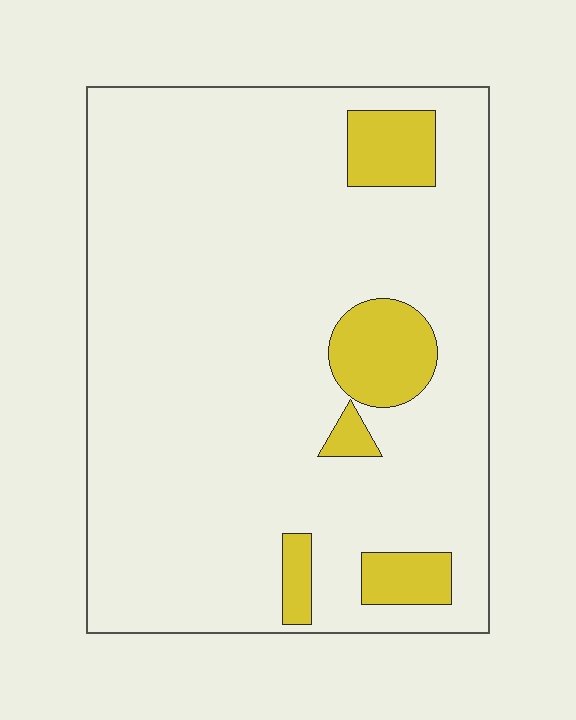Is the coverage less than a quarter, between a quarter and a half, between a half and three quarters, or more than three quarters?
Less than a quarter.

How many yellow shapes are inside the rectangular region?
5.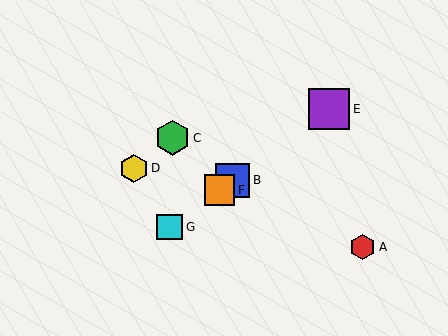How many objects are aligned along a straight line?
4 objects (B, E, F, G) are aligned along a straight line.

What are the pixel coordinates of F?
Object F is at (220, 190).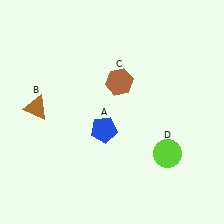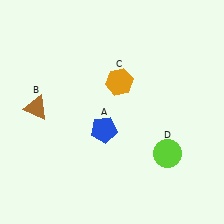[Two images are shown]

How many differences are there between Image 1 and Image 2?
There is 1 difference between the two images.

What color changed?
The hexagon (C) changed from brown in Image 1 to orange in Image 2.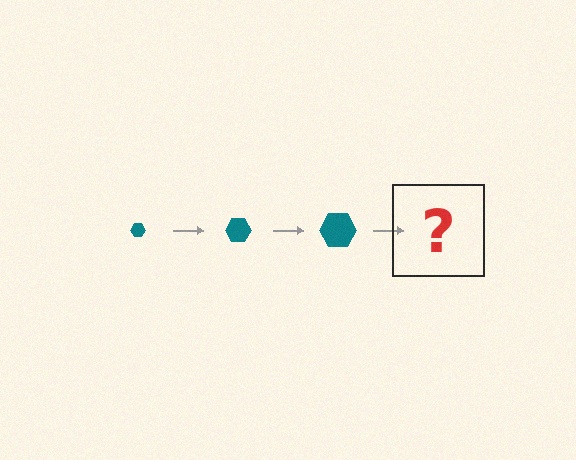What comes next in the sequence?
The next element should be a teal hexagon, larger than the previous one.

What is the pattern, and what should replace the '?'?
The pattern is that the hexagon gets progressively larger each step. The '?' should be a teal hexagon, larger than the previous one.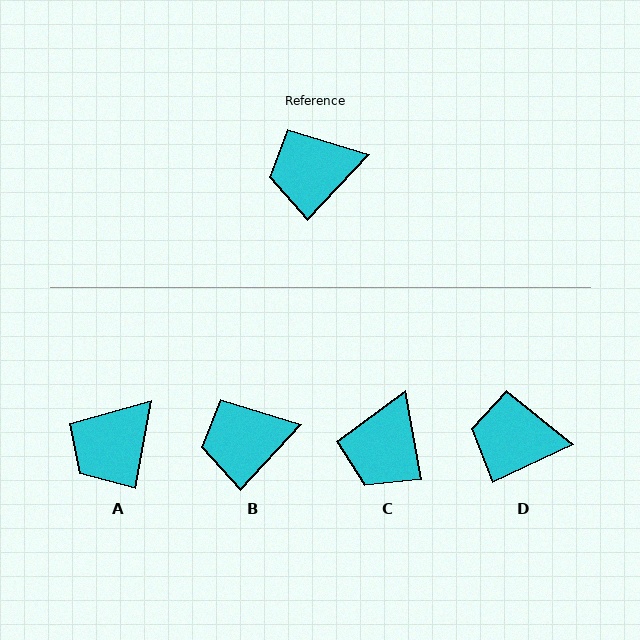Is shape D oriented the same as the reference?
No, it is off by about 22 degrees.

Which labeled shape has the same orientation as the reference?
B.